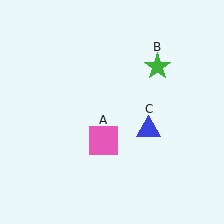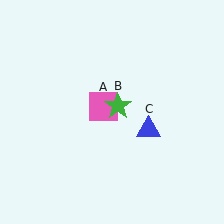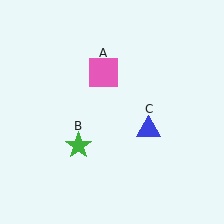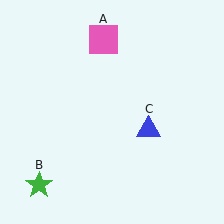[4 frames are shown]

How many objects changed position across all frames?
2 objects changed position: pink square (object A), green star (object B).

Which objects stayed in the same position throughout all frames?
Blue triangle (object C) remained stationary.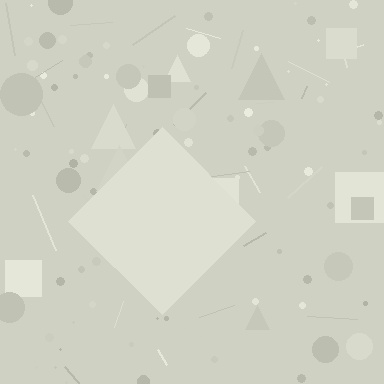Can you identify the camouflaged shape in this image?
The camouflaged shape is a diamond.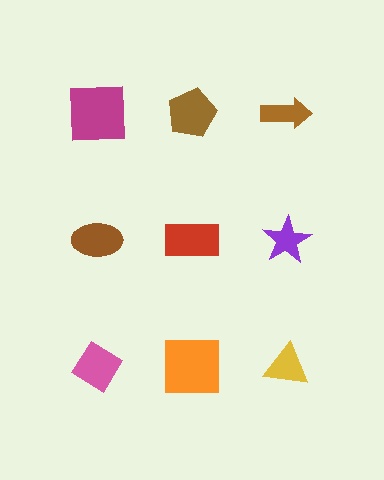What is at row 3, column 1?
A pink diamond.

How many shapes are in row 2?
3 shapes.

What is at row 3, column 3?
A yellow triangle.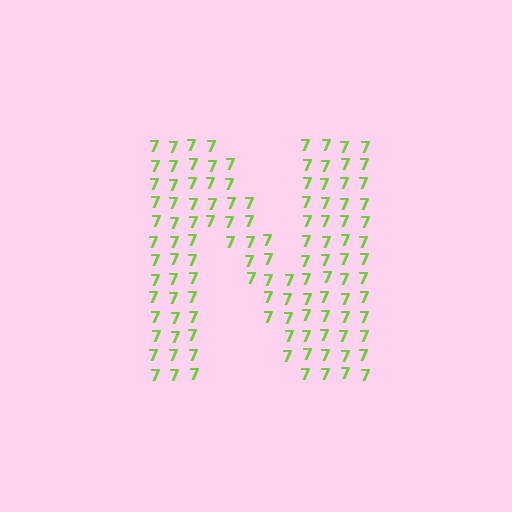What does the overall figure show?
The overall figure shows the letter N.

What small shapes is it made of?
It is made of small digit 7's.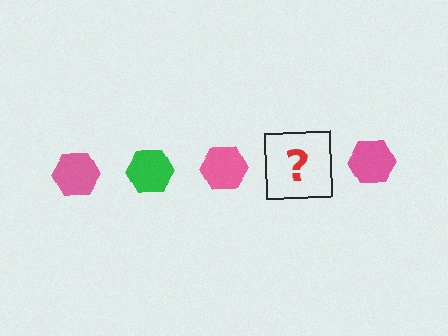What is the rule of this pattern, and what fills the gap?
The rule is that the pattern cycles through pink, green hexagons. The gap should be filled with a green hexagon.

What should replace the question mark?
The question mark should be replaced with a green hexagon.